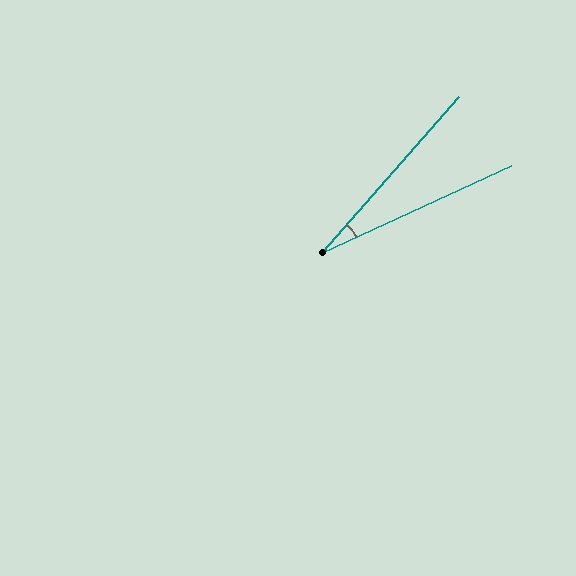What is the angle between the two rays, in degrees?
Approximately 24 degrees.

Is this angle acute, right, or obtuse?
It is acute.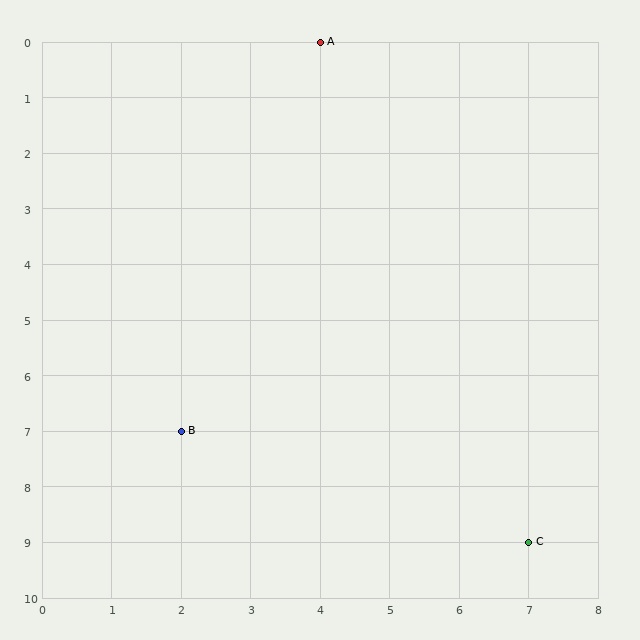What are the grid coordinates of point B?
Point B is at grid coordinates (2, 7).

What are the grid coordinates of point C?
Point C is at grid coordinates (7, 9).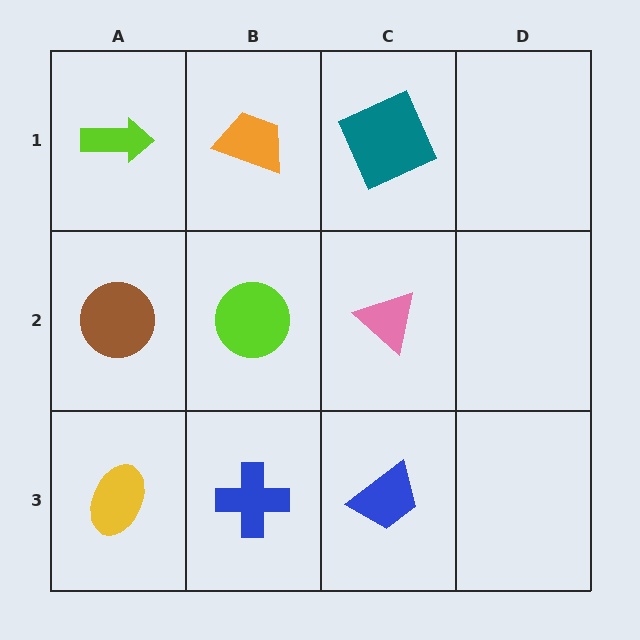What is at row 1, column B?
An orange trapezoid.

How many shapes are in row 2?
3 shapes.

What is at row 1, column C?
A teal square.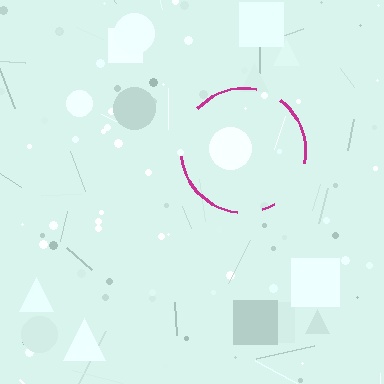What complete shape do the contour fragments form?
The contour fragments form a circle.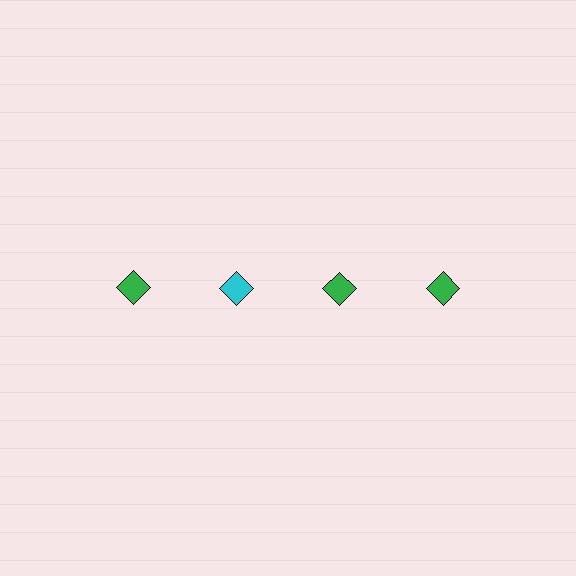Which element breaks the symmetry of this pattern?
The cyan diamond in the top row, second from left column breaks the symmetry. All other shapes are green diamonds.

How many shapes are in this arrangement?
There are 4 shapes arranged in a grid pattern.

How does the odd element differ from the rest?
It has a different color: cyan instead of green.